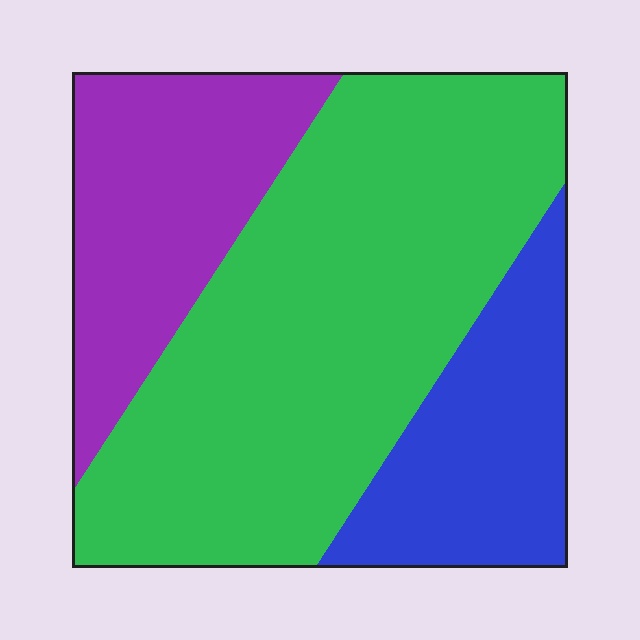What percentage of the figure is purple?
Purple covers about 25% of the figure.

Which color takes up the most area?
Green, at roughly 55%.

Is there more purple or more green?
Green.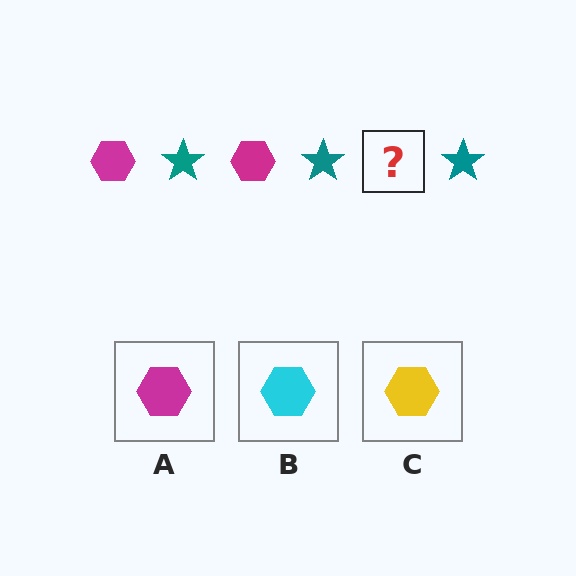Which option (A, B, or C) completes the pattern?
A.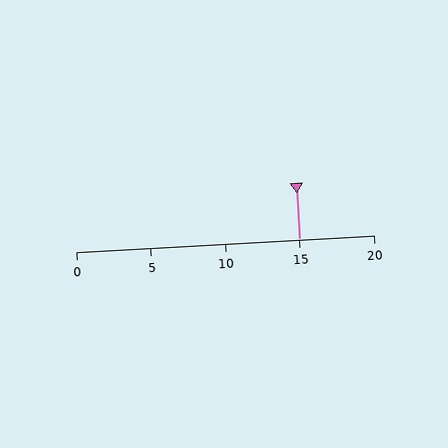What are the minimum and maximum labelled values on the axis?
The axis runs from 0 to 20.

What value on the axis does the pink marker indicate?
The marker indicates approximately 15.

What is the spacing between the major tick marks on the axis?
The major ticks are spaced 5 apart.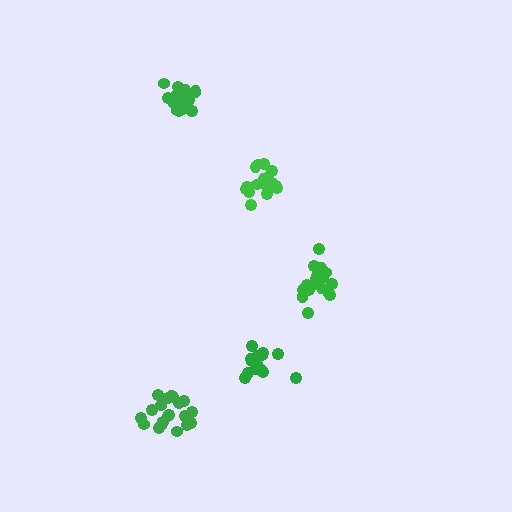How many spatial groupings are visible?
There are 5 spatial groupings.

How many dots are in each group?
Group 1: 19 dots, Group 2: 16 dots, Group 3: 17 dots, Group 4: 15 dots, Group 5: 20 dots (87 total).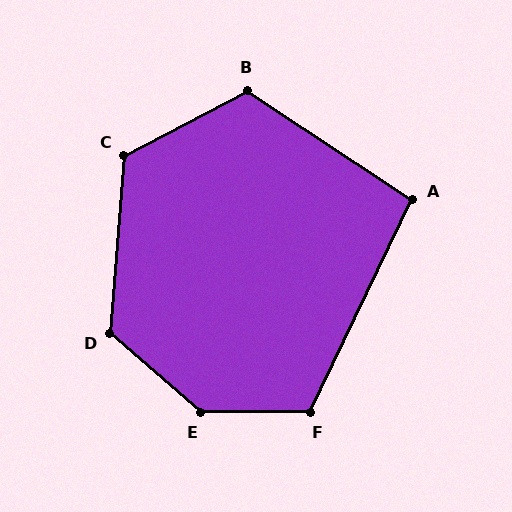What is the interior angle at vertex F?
Approximately 115 degrees (obtuse).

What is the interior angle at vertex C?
Approximately 123 degrees (obtuse).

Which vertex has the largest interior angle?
E, at approximately 139 degrees.